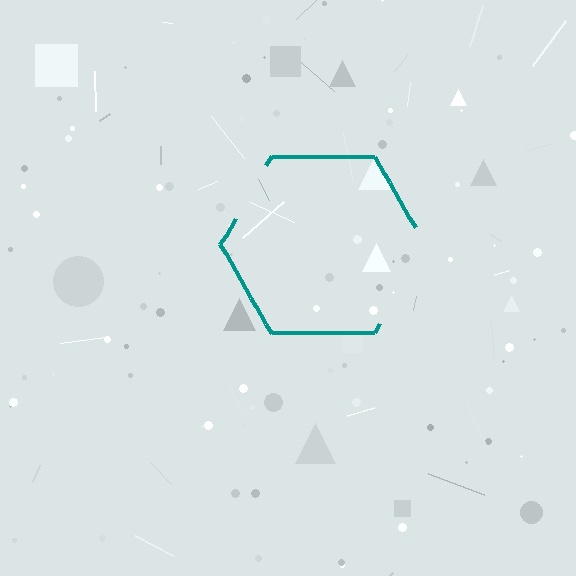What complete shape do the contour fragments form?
The contour fragments form a hexagon.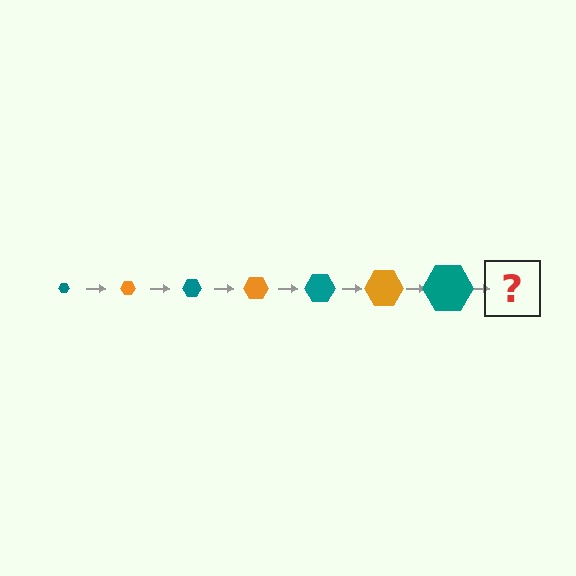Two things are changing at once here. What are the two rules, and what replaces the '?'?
The two rules are that the hexagon grows larger each step and the color cycles through teal and orange. The '?' should be an orange hexagon, larger than the previous one.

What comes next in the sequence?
The next element should be an orange hexagon, larger than the previous one.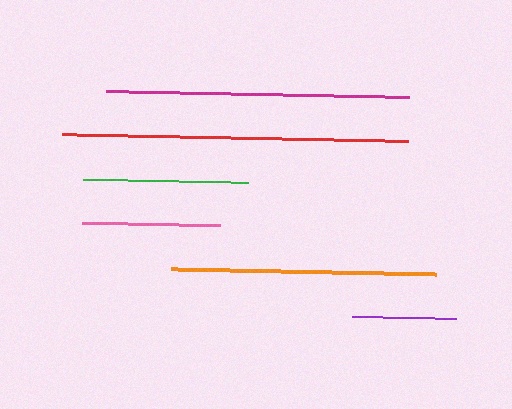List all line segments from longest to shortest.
From longest to shortest: red, magenta, orange, green, pink, purple.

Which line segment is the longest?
The red line is the longest at approximately 345 pixels.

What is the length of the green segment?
The green segment is approximately 165 pixels long.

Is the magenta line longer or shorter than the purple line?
The magenta line is longer than the purple line.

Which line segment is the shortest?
The purple line is the shortest at approximately 105 pixels.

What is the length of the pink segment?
The pink segment is approximately 138 pixels long.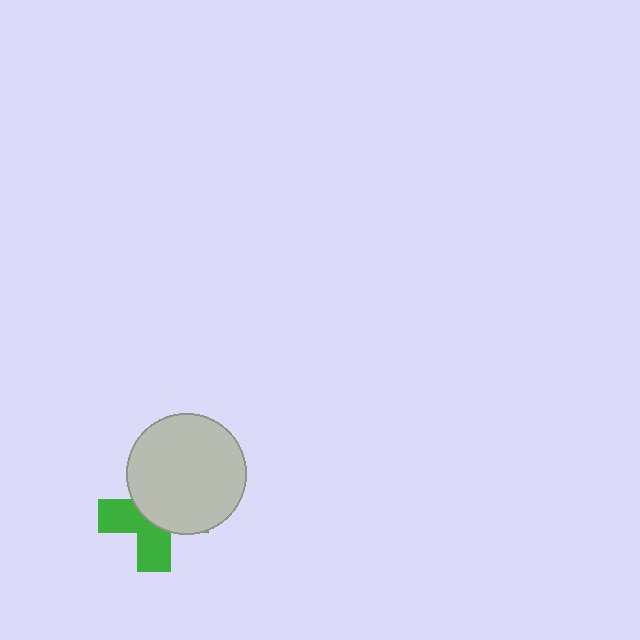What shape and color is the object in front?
The object in front is a light gray circle.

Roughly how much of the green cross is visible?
About half of it is visible (roughly 46%).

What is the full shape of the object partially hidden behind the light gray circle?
The partially hidden object is a green cross.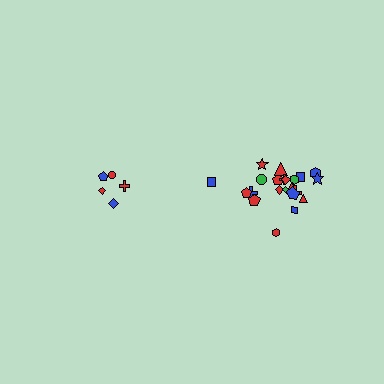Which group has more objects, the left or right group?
The right group.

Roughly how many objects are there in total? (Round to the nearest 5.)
Roughly 25 objects in total.